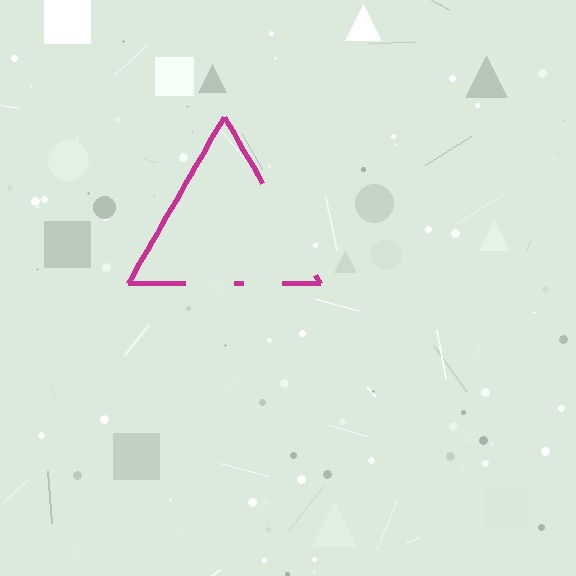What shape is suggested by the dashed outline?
The dashed outline suggests a triangle.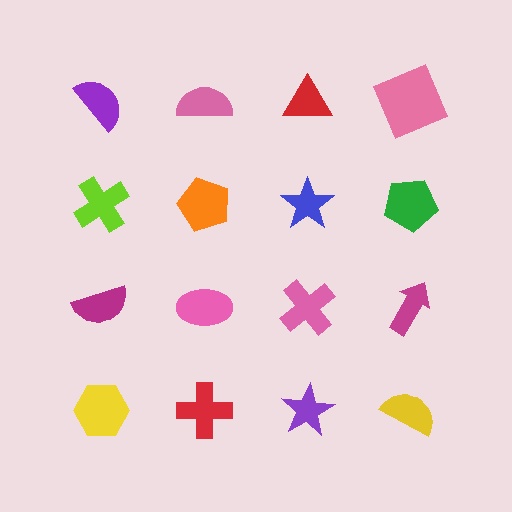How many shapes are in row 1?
4 shapes.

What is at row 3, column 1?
A magenta semicircle.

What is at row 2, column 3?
A blue star.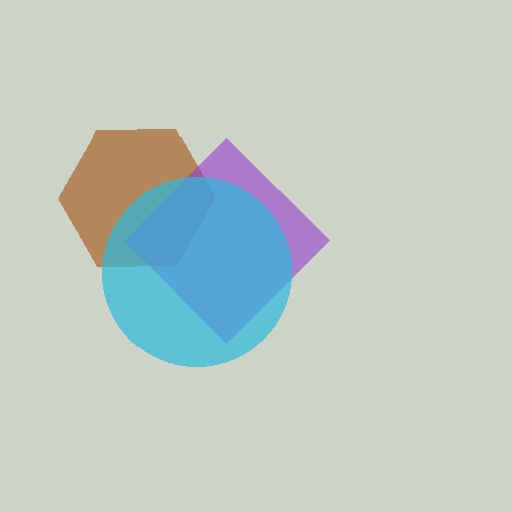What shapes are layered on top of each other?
The layered shapes are: a brown hexagon, a purple diamond, a cyan circle.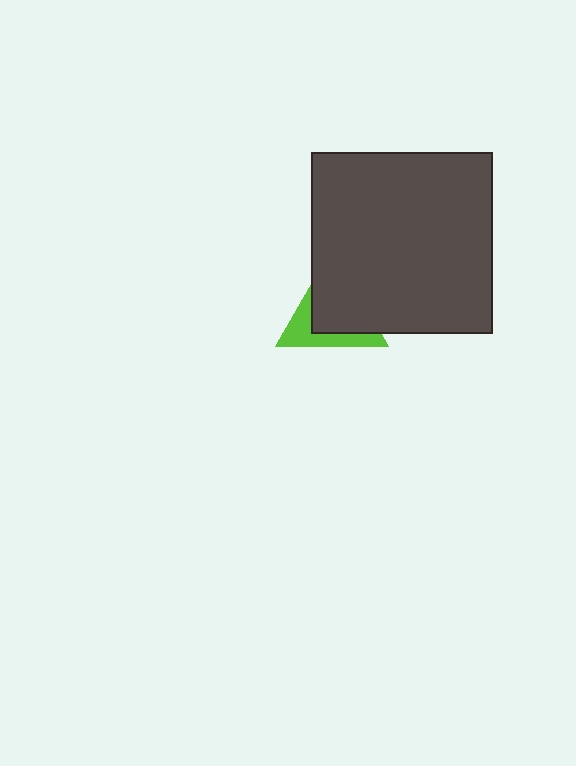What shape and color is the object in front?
The object in front is a dark gray square.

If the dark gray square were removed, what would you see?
You would see the complete lime triangle.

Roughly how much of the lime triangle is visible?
A small part of it is visible (roughly 38%).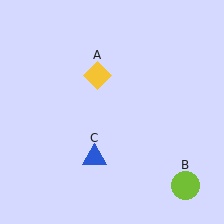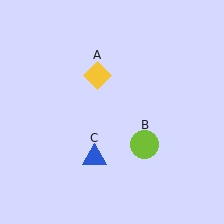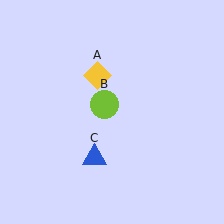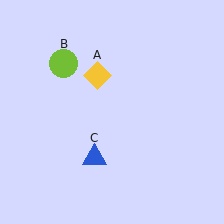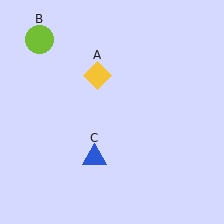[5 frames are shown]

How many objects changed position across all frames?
1 object changed position: lime circle (object B).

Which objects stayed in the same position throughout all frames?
Yellow diamond (object A) and blue triangle (object C) remained stationary.